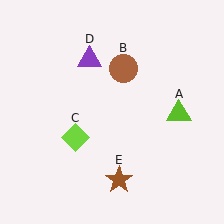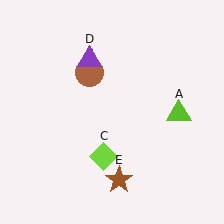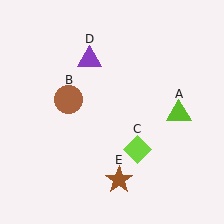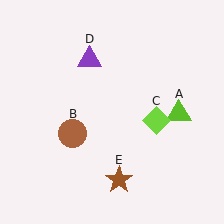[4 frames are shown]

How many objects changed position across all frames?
2 objects changed position: brown circle (object B), lime diamond (object C).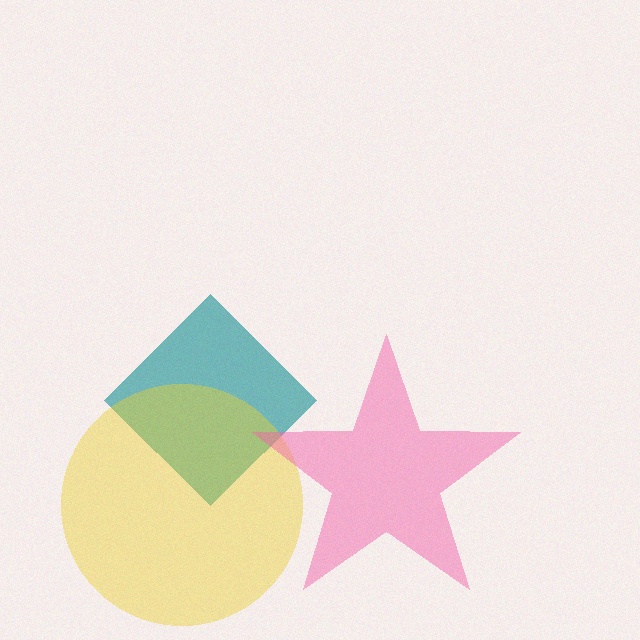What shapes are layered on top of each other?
The layered shapes are: a teal diamond, a yellow circle, a pink star.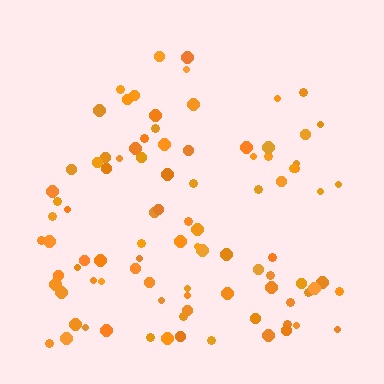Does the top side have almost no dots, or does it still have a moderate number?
Still a moderate number, just noticeably fewer than the bottom.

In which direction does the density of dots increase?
From top to bottom, with the bottom side densest.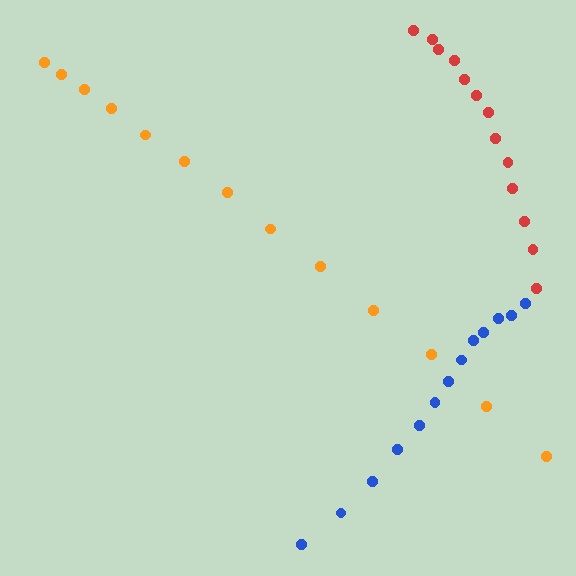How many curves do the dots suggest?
There are 3 distinct paths.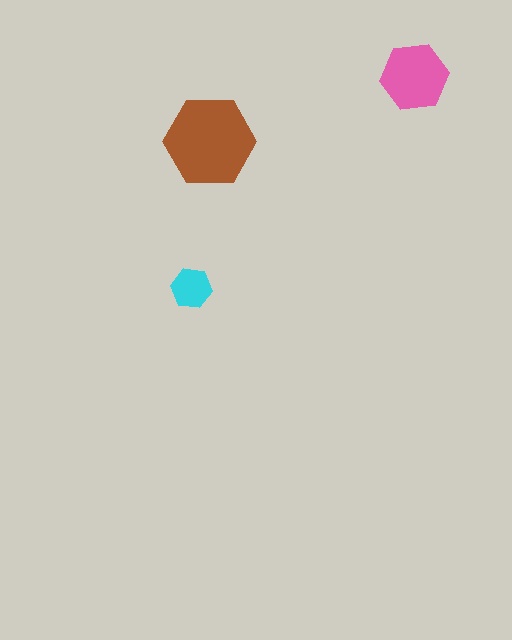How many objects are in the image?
There are 3 objects in the image.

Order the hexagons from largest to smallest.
the brown one, the pink one, the cyan one.